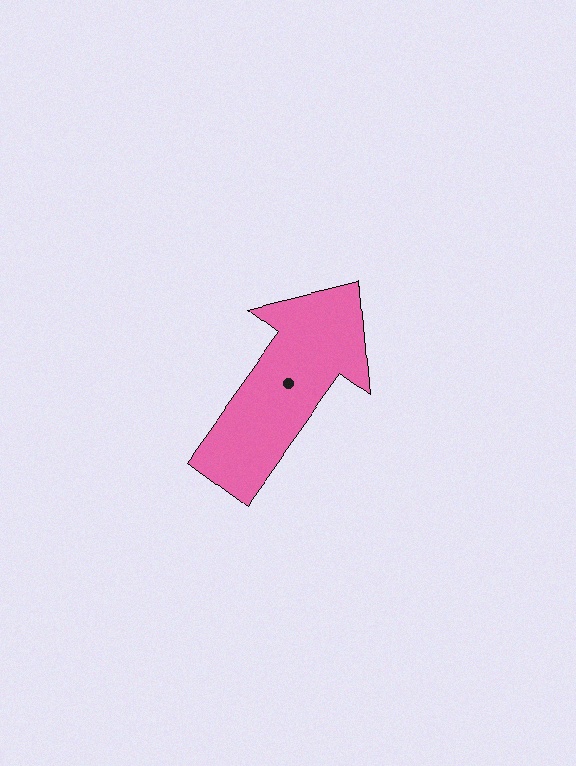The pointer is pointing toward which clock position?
Roughly 1 o'clock.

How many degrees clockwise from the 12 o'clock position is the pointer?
Approximately 36 degrees.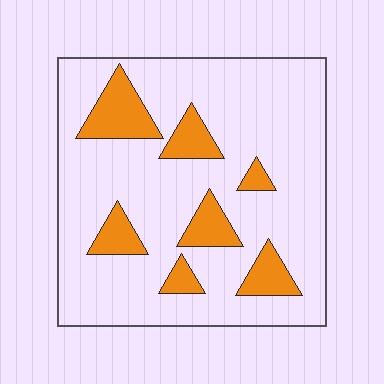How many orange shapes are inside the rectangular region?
7.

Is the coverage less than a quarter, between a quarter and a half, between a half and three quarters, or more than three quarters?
Less than a quarter.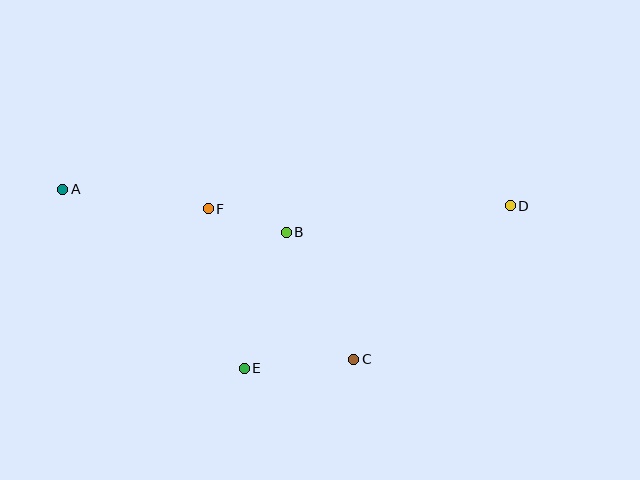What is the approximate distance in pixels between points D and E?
The distance between D and E is approximately 311 pixels.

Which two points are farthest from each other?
Points A and D are farthest from each other.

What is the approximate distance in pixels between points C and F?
The distance between C and F is approximately 210 pixels.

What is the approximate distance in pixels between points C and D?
The distance between C and D is approximately 219 pixels.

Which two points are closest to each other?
Points B and F are closest to each other.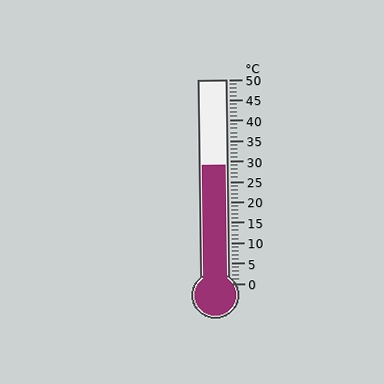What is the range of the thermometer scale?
The thermometer scale ranges from 0°C to 50°C.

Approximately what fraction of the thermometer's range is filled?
The thermometer is filled to approximately 60% of its range.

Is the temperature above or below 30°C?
The temperature is below 30°C.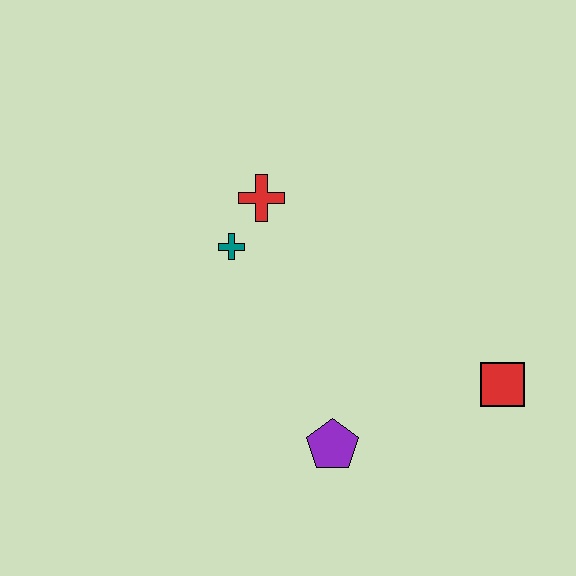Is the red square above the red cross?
No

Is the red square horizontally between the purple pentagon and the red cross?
No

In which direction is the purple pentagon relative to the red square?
The purple pentagon is to the left of the red square.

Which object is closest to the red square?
The purple pentagon is closest to the red square.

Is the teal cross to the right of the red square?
No